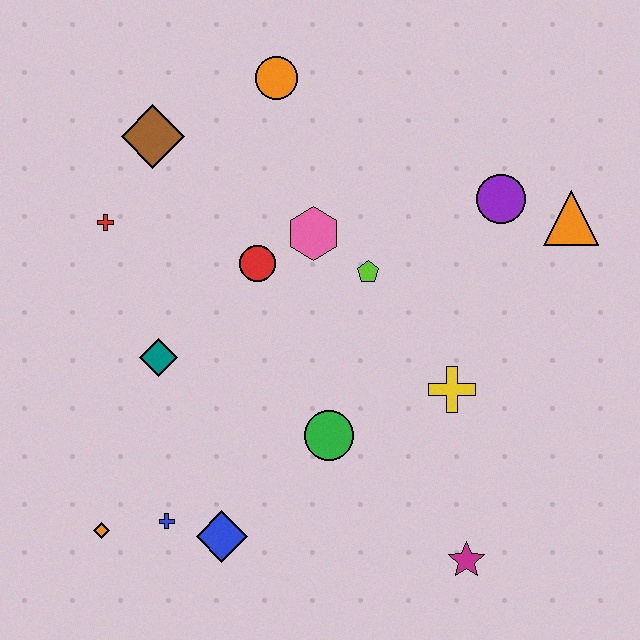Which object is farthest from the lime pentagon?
The orange diamond is farthest from the lime pentagon.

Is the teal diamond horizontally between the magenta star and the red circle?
No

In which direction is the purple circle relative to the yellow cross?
The purple circle is above the yellow cross.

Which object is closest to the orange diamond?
The blue cross is closest to the orange diamond.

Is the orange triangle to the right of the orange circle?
Yes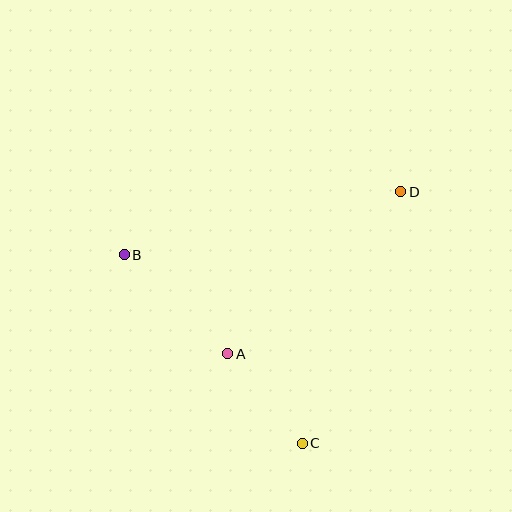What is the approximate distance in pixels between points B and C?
The distance between B and C is approximately 260 pixels.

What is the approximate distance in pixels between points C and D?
The distance between C and D is approximately 270 pixels.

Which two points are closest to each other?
Points A and C are closest to each other.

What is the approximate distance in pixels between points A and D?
The distance between A and D is approximately 237 pixels.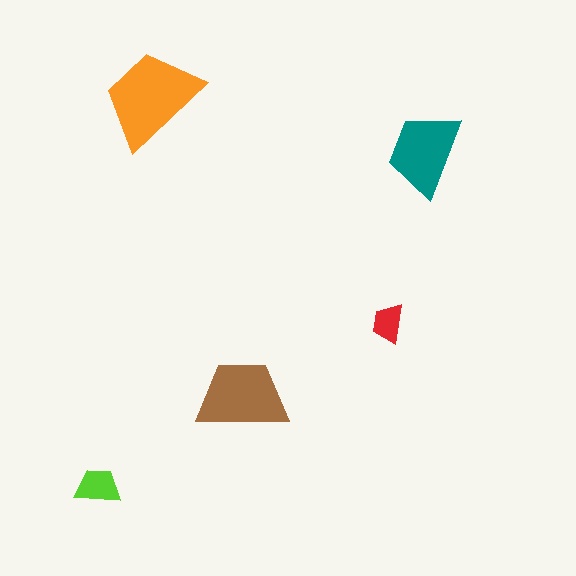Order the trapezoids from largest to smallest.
the orange one, the brown one, the teal one, the lime one, the red one.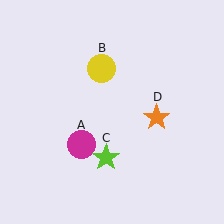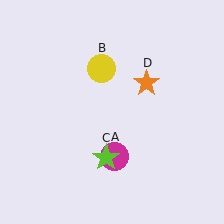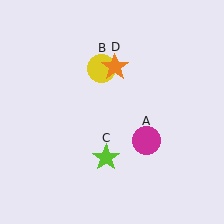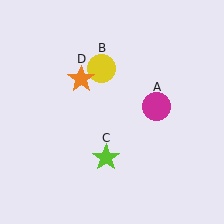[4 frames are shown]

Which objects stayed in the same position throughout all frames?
Yellow circle (object B) and lime star (object C) remained stationary.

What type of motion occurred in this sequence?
The magenta circle (object A), orange star (object D) rotated counterclockwise around the center of the scene.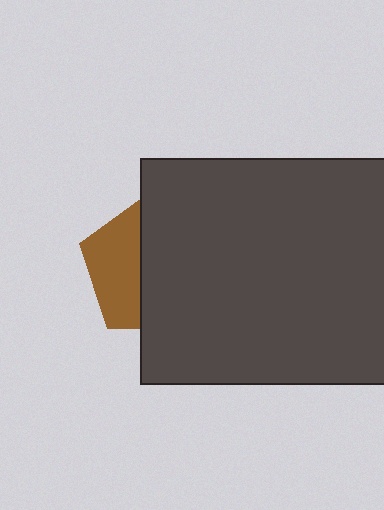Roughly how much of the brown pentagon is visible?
A small part of it is visible (roughly 38%).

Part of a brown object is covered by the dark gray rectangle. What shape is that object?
It is a pentagon.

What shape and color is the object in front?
The object in front is a dark gray rectangle.